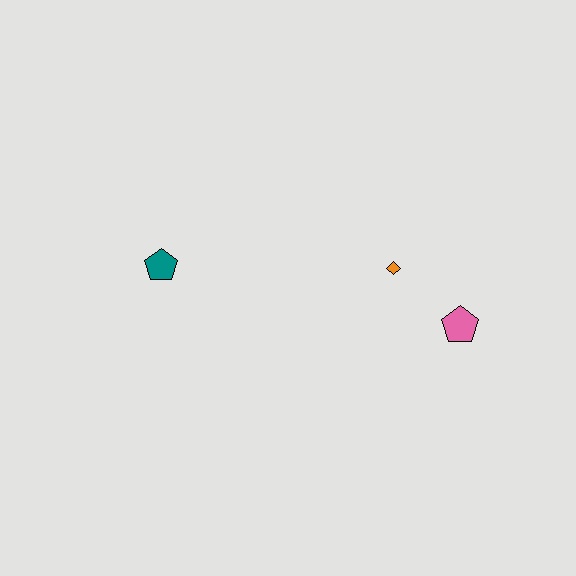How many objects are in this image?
There are 3 objects.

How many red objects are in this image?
There are no red objects.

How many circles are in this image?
There are no circles.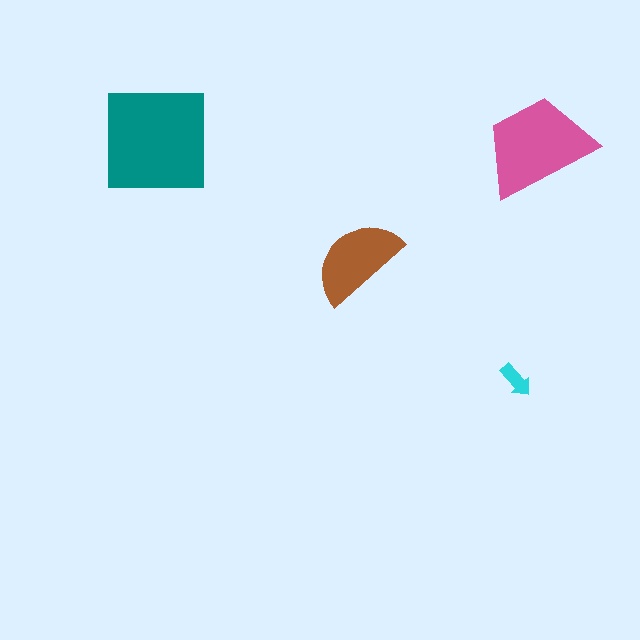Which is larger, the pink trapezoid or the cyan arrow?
The pink trapezoid.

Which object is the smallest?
The cyan arrow.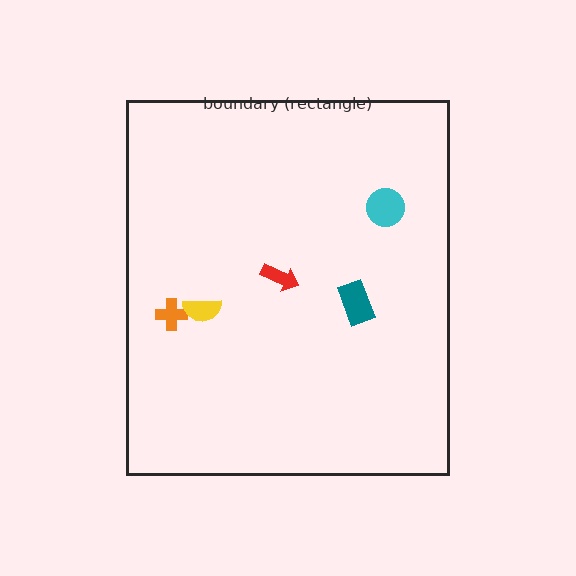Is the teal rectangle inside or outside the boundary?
Inside.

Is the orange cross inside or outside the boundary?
Inside.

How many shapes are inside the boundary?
5 inside, 0 outside.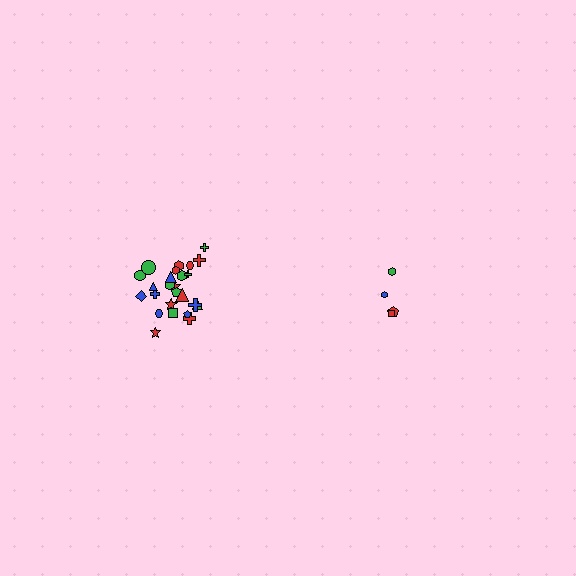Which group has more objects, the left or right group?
The left group.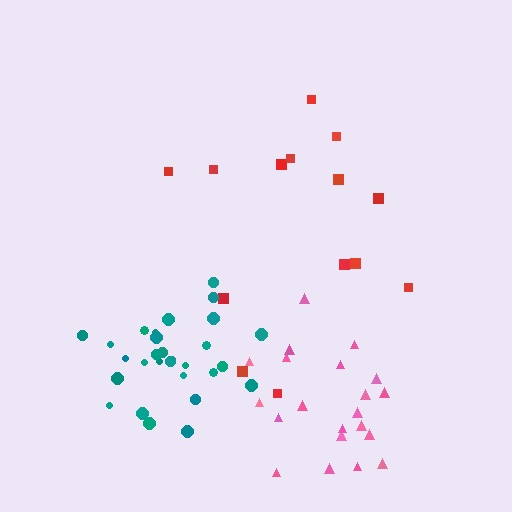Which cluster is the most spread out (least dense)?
Red.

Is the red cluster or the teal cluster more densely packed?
Teal.